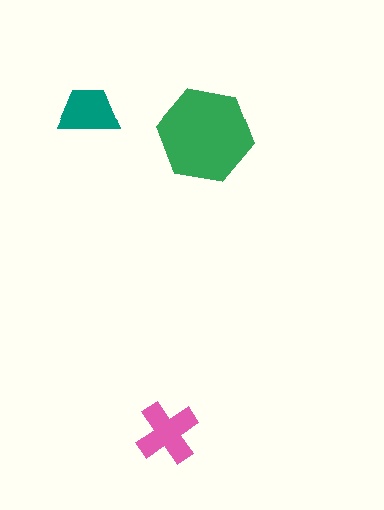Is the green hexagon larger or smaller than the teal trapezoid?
Larger.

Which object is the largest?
The green hexagon.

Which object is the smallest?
The teal trapezoid.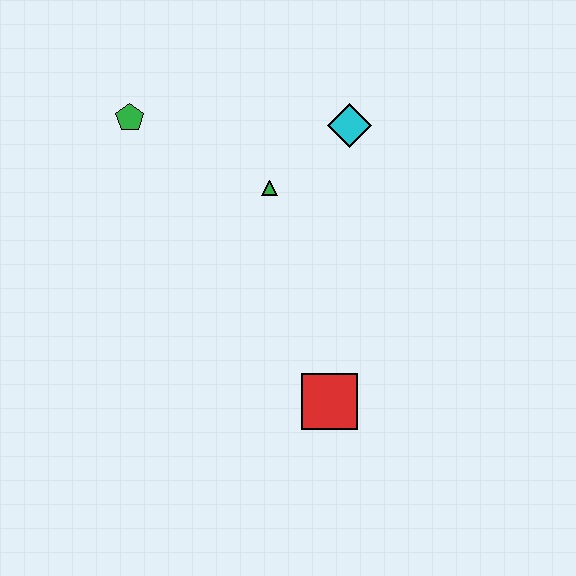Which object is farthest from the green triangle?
The red square is farthest from the green triangle.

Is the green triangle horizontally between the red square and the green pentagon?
Yes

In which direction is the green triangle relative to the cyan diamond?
The green triangle is to the left of the cyan diamond.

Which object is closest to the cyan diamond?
The green triangle is closest to the cyan diamond.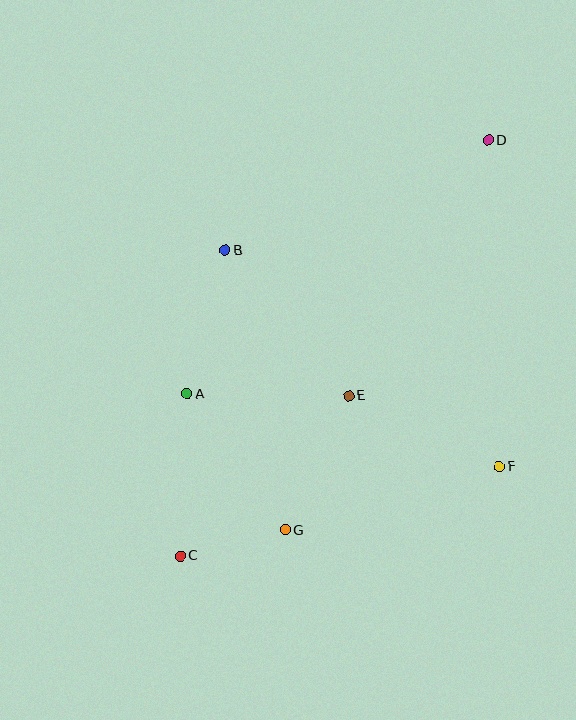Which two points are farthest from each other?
Points C and D are farthest from each other.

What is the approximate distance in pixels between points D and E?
The distance between D and E is approximately 291 pixels.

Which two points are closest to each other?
Points C and G are closest to each other.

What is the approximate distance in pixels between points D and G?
The distance between D and G is approximately 440 pixels.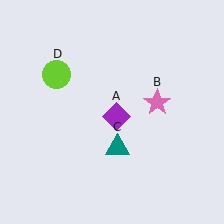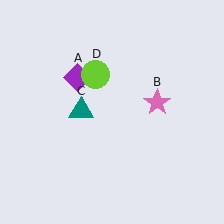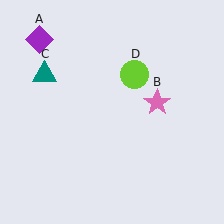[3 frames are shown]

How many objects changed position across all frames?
3 objects changed position: purple diamond (object A), teal triangle (object C), lime circle (object D).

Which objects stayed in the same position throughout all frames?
Pink star (object B) remained stationary.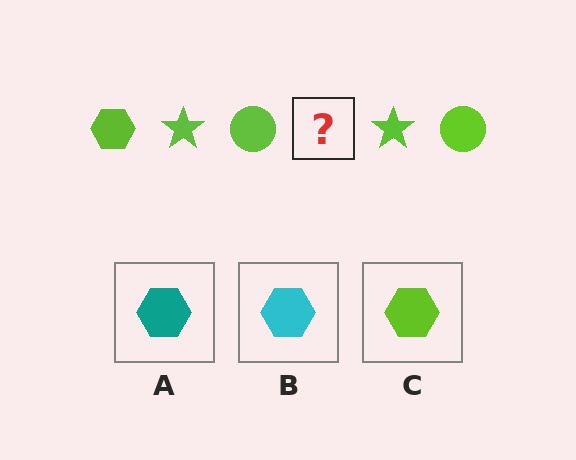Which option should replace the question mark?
Option C.